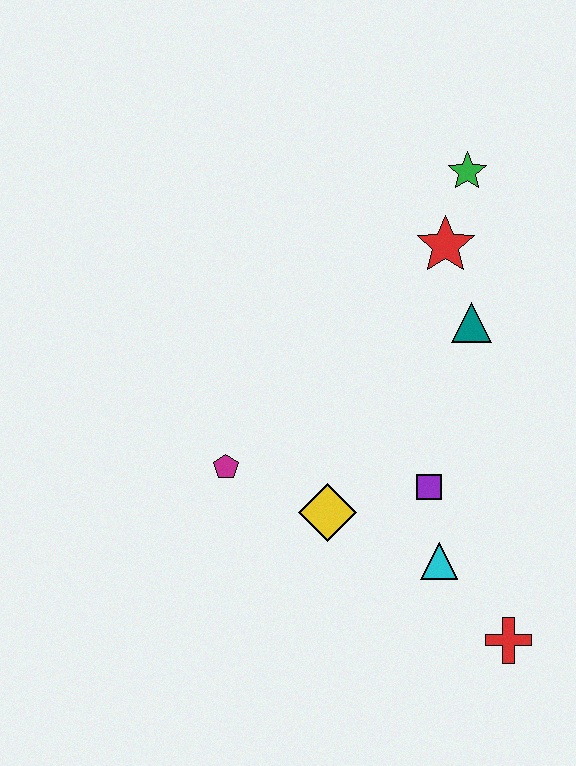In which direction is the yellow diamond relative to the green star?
The yellow diamond is below the green star.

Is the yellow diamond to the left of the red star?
Yes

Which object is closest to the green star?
The red star is closest to the green star.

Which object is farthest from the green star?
The red cross is farthest from the green star.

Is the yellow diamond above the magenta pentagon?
No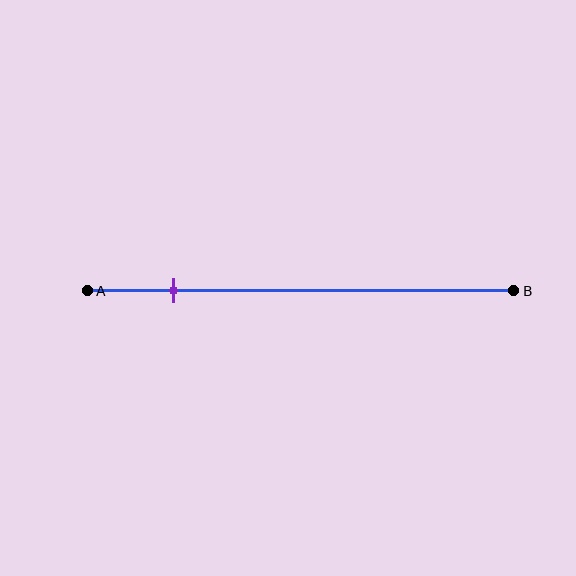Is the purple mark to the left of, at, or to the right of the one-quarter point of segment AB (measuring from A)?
The purple mark is to the left of the one-quarter point of segment AB.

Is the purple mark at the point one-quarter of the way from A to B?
No, the mark is at about 20% from A, not at the 25% one-quarter point.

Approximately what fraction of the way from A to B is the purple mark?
The purple mark is approximately 20% of the way from A to B.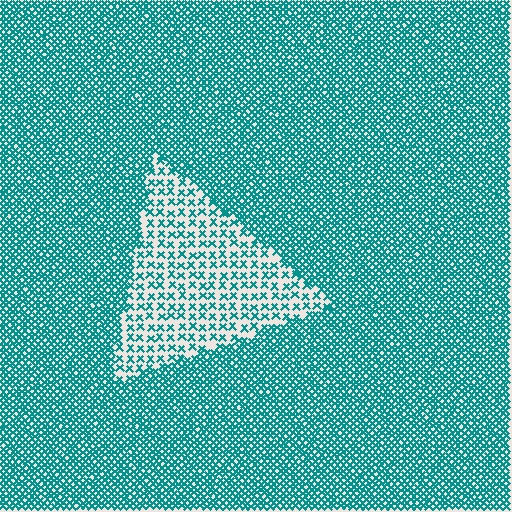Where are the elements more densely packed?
The elements are more densely packed outside the triangle boundary.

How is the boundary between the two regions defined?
The boundary is defined by a change in element density (approximately 2.7x ratio). All elements are the same color, size, and shape.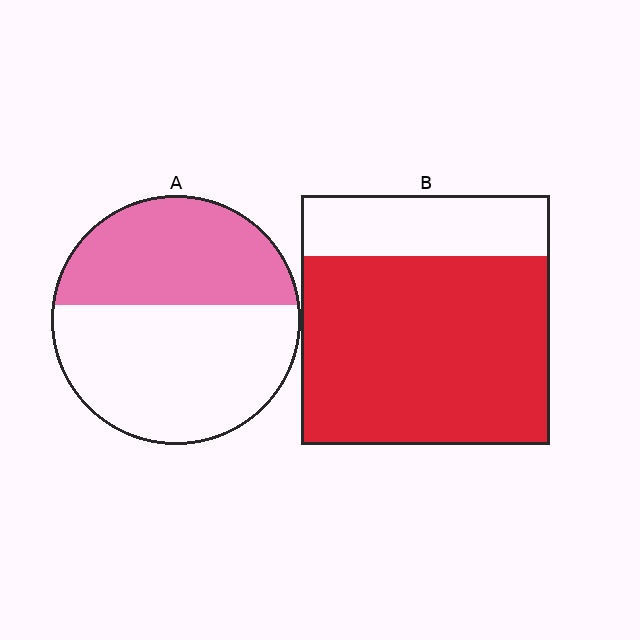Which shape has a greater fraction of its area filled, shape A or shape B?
Shape B.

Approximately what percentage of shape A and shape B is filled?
A is approximately 40% and B is approximately 75%.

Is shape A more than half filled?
No.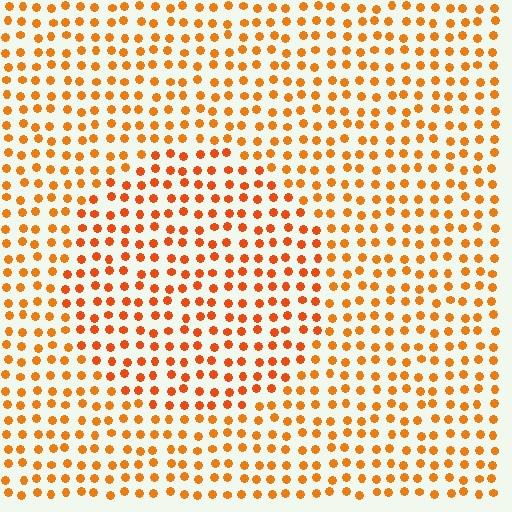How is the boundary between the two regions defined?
The boundary is defined purely by a slight shift in hue (about 14 degrees). Spacing, size, and orientation are identical on both sides.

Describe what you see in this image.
The image is filled with small orange elements in a uniform arrangement. A circle-shaped region is visible where the elements are tinted to a slightly different hue, forming a subtle color boundary.